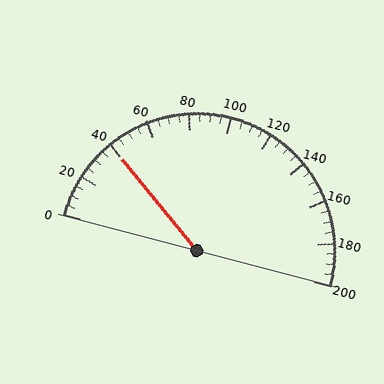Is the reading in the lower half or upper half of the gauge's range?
The reading is in the lower half of the range (0 to 200).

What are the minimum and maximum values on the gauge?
The gauge ranges from 0 to 200.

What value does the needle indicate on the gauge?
The needle indicates approximately 40.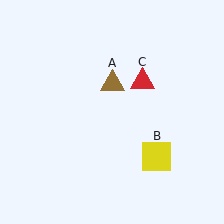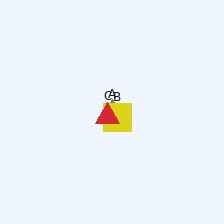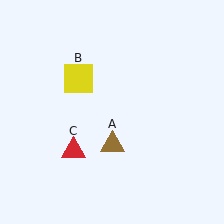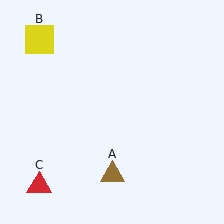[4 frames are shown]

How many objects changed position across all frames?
3 objects changed position: brown triangle (object A), yellow square (object B), red triangle (object C).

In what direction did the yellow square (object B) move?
The yellow square (object B) moved up and to the left.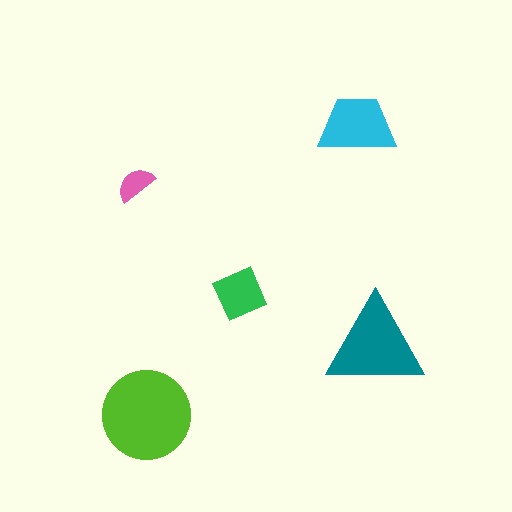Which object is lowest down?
The lime circle is bottommost.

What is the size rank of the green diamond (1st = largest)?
4th.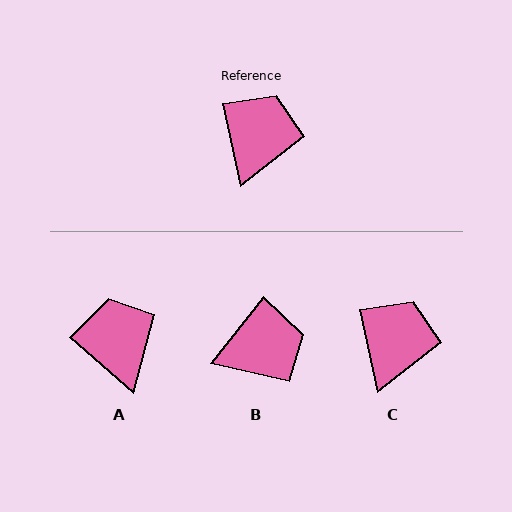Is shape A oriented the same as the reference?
No, it is off by about 37 degrees.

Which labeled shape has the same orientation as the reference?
C.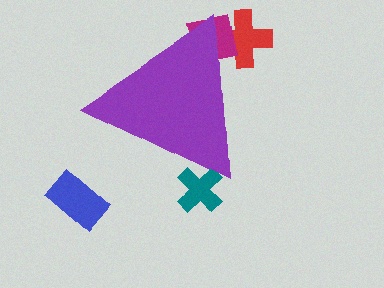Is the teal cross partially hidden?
Yes, the teal cross is partially hidden behind the purple triangle.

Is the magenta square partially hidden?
Yes, the magenta square is partially hidden behind the purple triangle.